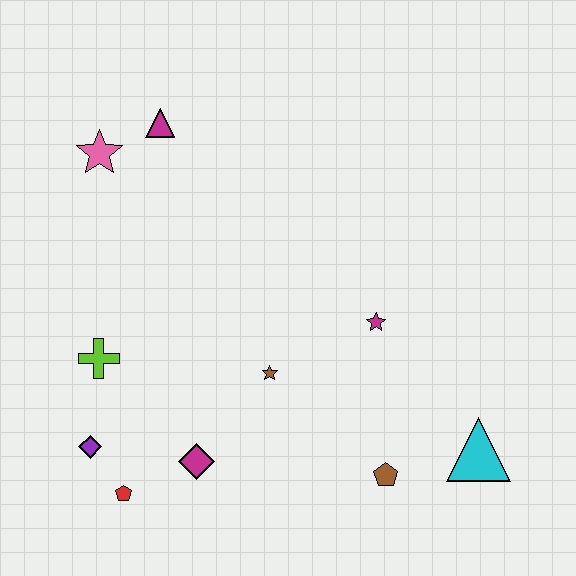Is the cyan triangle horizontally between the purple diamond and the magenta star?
No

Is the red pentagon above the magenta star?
No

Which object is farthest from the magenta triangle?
The cyan triangle is farthest from the magenta triangle.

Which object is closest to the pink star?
The magenta triangle is closest to the pink star.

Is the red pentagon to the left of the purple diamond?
No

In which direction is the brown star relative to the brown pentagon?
The brown star is to the left of the brown pentagon.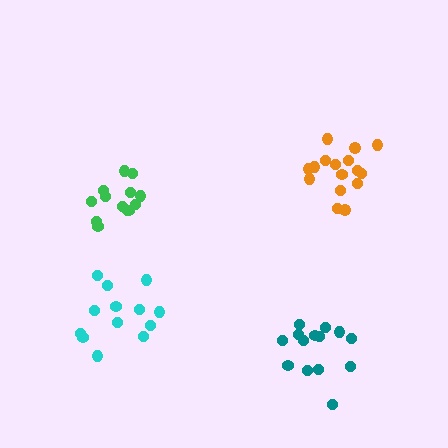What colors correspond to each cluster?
The clusters are colored: teal, green, cyan, orange.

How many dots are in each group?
Group 1: 14 dots, Group 2: 13 dots, Group 3: 13 dots, Group 4: 16 dots (56 total).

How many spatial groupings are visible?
There are 4 spatial groupings.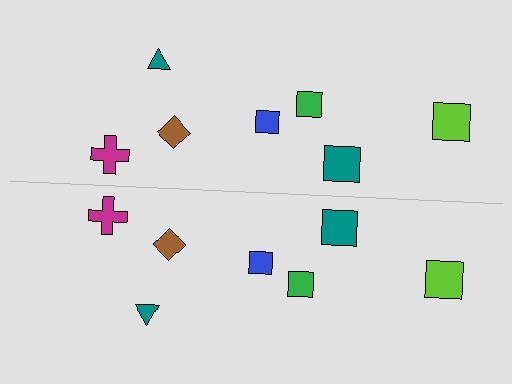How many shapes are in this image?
There are 14 shapes in this image.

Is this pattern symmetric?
Yes, this pattern has bilateral (reflection) symmetry.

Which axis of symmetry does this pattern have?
The pattern has a horizontal axis of symmetry running through the center of the image.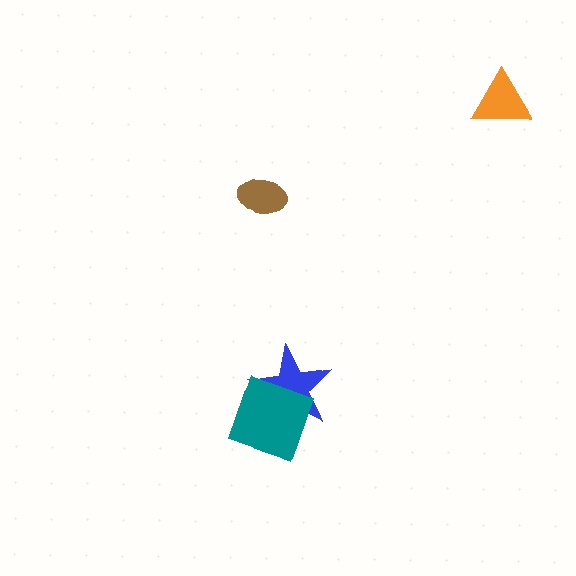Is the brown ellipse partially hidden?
No, no other shape covers it.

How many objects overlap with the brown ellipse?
0 objects overlap with the brown ellipse.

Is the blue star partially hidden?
Yes, it is partially covered by another shape.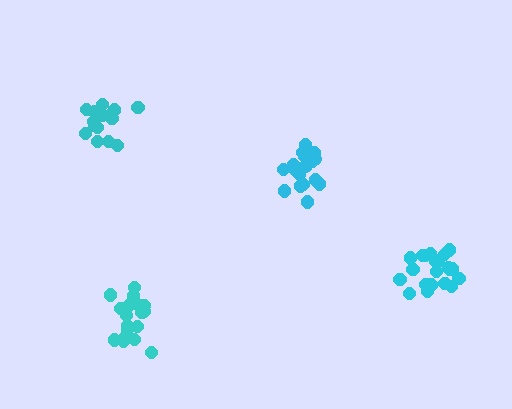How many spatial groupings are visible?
There are 4 spatial groupings.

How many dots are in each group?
Group 1: 20 dots, Group 2: 21 dots, Group 3: 18 dots, Group 4: 18 dots (77 total).